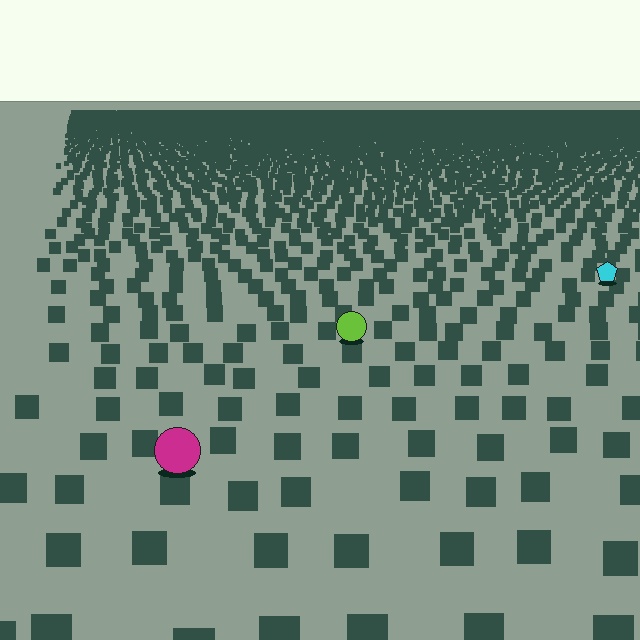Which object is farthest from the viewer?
The cyan pentagon is farthest from the viewer. It appears smaller and the ground texture around it is denser.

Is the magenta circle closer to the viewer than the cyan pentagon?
Yes. The magenta circle is closer — you can tell from the texture gradient: the ground texture is coarser near it.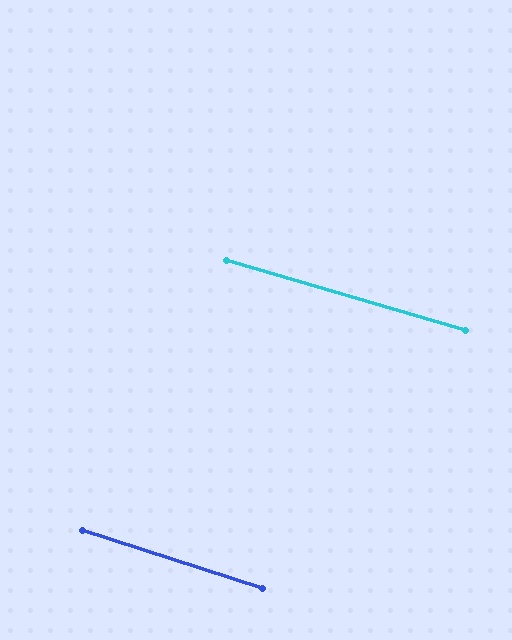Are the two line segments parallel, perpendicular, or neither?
Parallel — their directions differ by only 1.5°.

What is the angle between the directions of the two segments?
Approximately 2 degrees.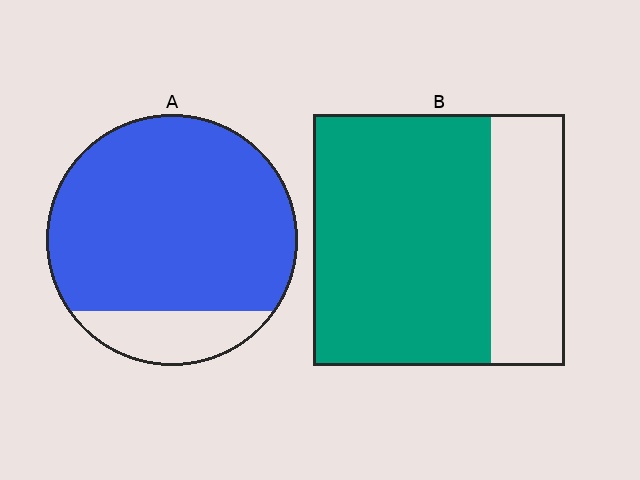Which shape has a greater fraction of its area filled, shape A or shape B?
Shape A.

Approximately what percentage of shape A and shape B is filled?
A is approximately 85% and B is approximately 70%.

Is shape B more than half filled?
Yes.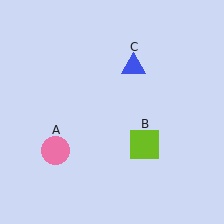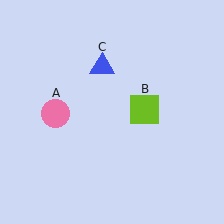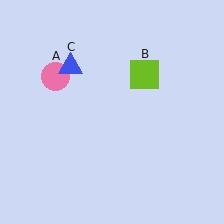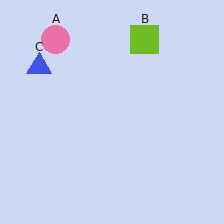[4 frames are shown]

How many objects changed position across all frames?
3 objects changed position: pink circle (object A), lime square (object B), blue triangle (object C).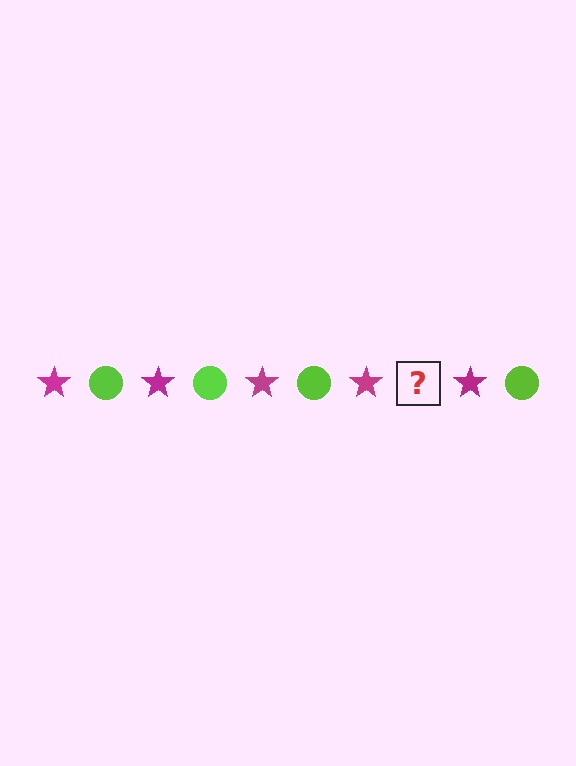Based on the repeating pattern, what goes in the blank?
The blank should be a lime circle.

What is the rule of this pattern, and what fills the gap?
The rule is that the pattern alternates between magenta star and lime circle. The gap should be filled with a lime circle.